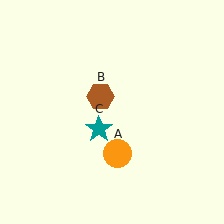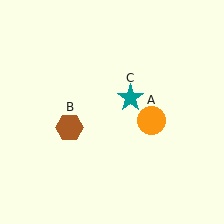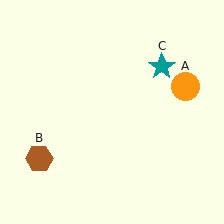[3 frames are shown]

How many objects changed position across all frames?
3 objects changed position: orange circle (object A), brown hexagon (object B), teal star (object C).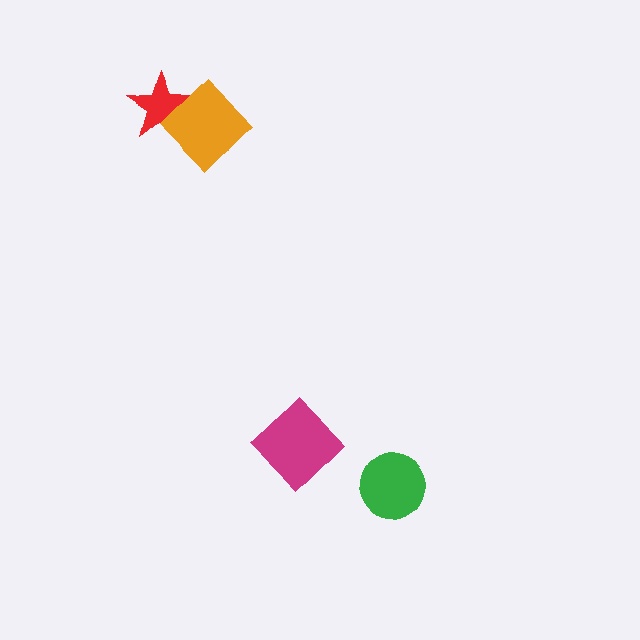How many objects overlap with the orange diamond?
1 object overlaps with the orange diamond.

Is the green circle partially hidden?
No, no other shape covers it.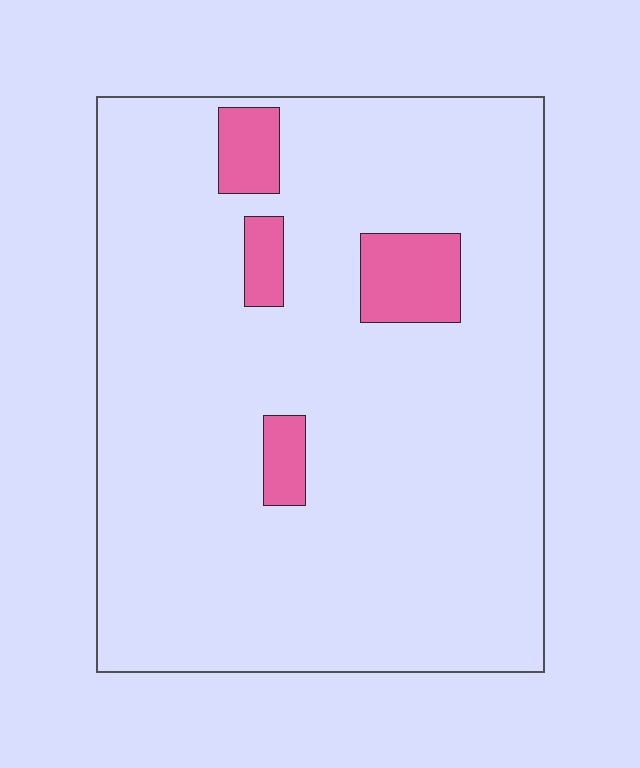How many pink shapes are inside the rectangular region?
4.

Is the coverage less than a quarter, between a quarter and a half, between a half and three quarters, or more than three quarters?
Less than a quarter.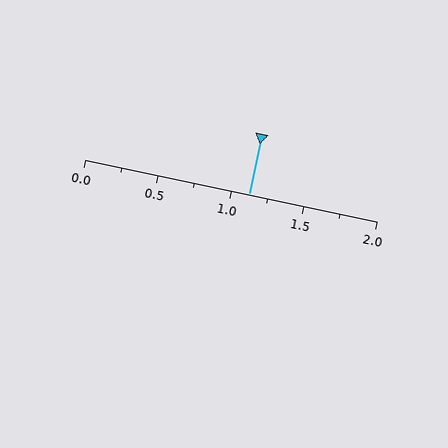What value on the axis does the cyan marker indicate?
The marker indicates approximately 1.12.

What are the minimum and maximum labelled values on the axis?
The axis runs from 0.0 to 2.0.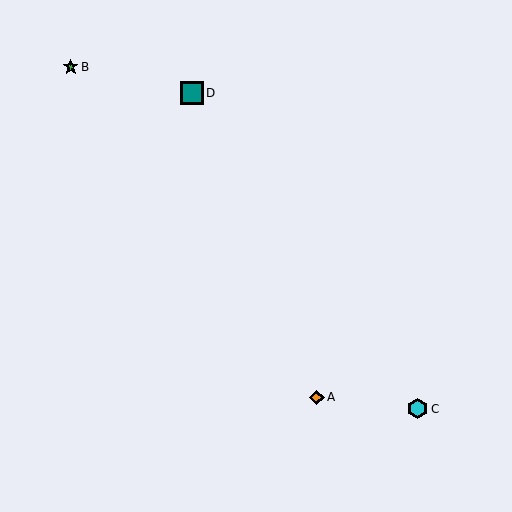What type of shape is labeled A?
Shape A is an orange diamond.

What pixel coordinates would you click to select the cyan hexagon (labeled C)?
Click at (418, 409) to select the cyan hexagon C.